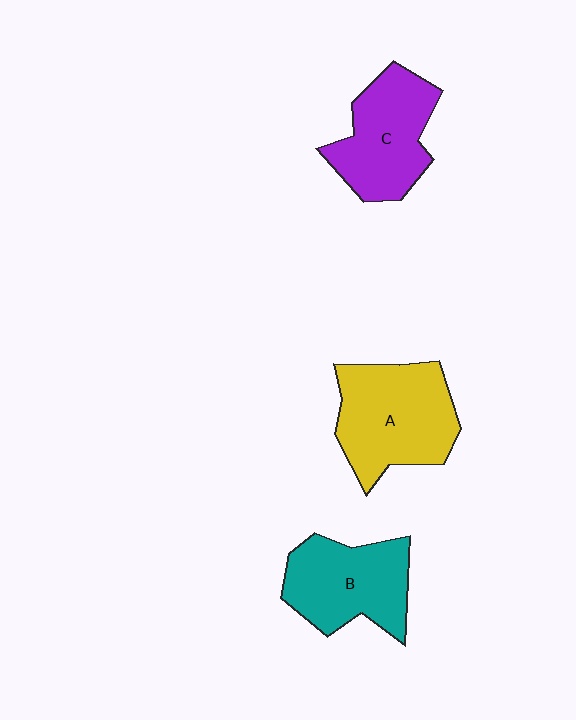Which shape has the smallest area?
Shape C (purple).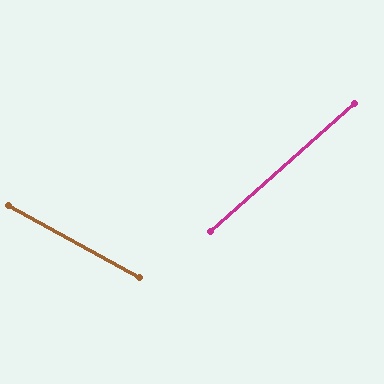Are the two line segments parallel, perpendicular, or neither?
Neither parallel nor perpendicular — they differ by about 71°.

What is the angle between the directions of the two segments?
Approximately 71 degrees.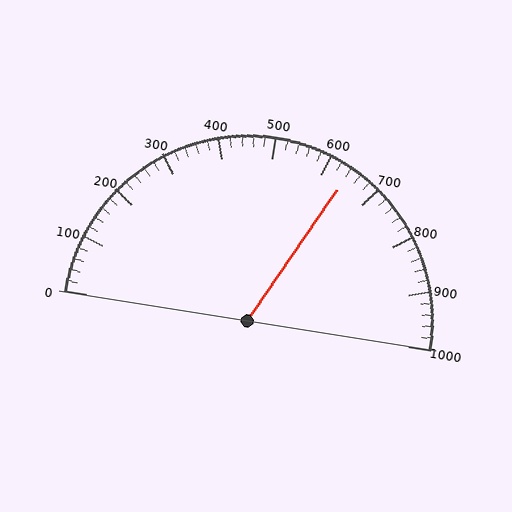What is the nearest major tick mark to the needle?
The nearest major tick mark is 600.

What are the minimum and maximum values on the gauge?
The gauge ranges from 0 to 1000.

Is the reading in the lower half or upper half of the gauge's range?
The reading is in the upper half of the range (0 to 1000).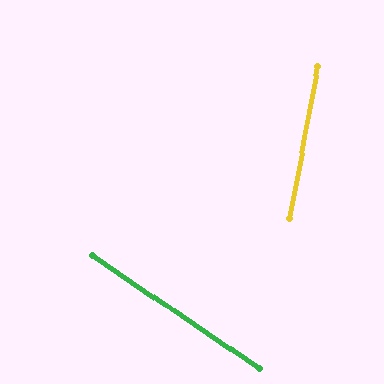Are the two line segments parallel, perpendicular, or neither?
Neither parallel nor perpendicular — they differ by about 67°.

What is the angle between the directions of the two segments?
Approximately 67 degrees.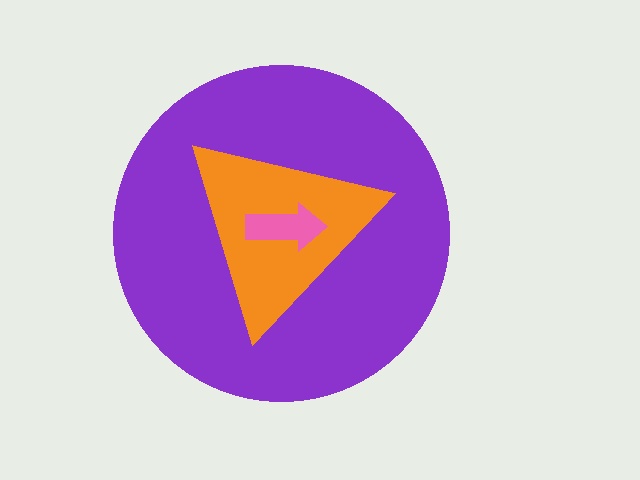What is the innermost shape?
The pink arrow.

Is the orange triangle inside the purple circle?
Yes.